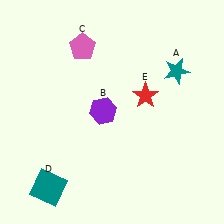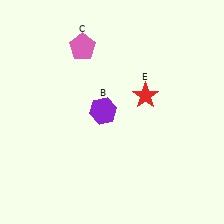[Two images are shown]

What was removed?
The teal square (D), the teal star (A) were removed in Image 2.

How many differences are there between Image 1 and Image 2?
There are 2 differences between the two images.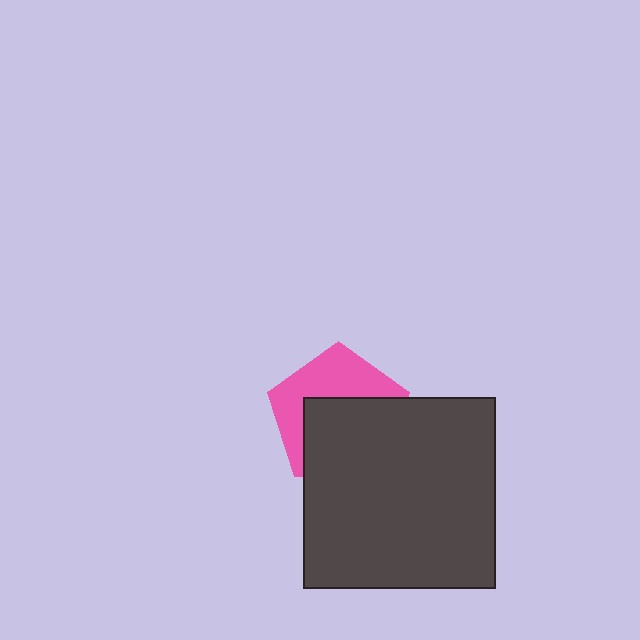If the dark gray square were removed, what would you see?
You would see the complete pink pentagon.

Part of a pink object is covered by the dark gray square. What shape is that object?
It is a pentagon.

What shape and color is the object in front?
The object in front is a dark gray square.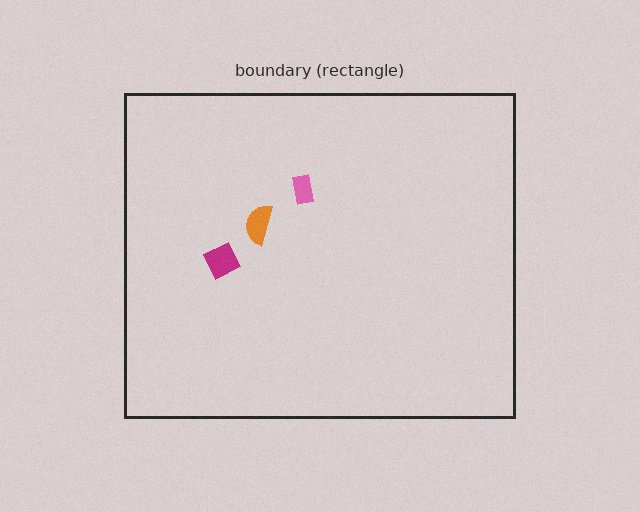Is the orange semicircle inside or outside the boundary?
Inside.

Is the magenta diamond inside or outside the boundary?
Inside.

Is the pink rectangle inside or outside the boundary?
Inside.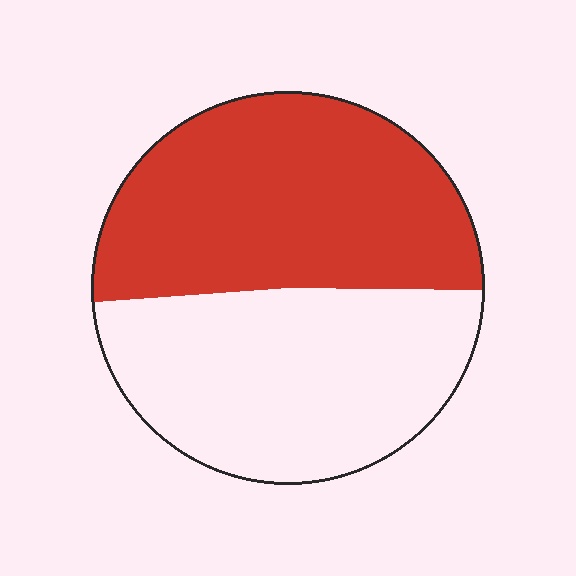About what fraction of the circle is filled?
About one half (1/2).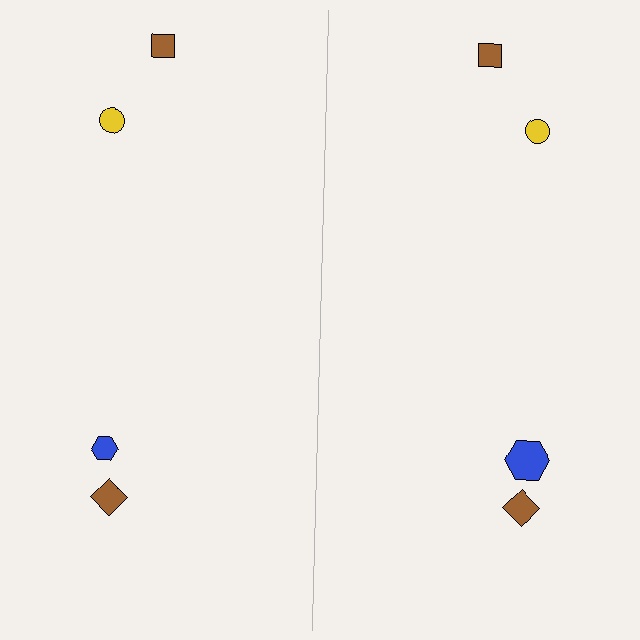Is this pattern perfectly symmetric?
No, the pattern is not perfectly symmetric. The blue hexagon on the right side has a different size than its mirror counterpart.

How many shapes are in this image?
There are 8 shapes in this image.